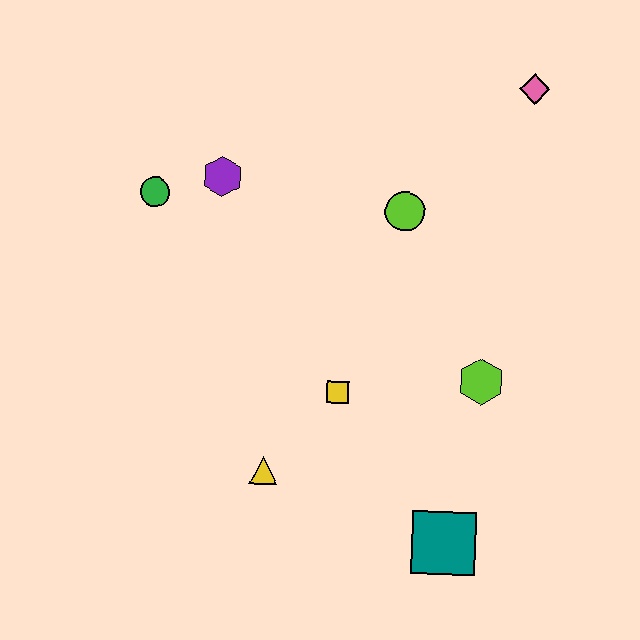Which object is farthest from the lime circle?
The teal square is farthest from the lime circle.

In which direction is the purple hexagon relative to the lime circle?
The purple hexagon is to the left of the lime circle.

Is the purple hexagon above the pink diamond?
No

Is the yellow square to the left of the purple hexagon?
No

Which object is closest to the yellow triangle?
The yellow square is closest to the yellow triangle.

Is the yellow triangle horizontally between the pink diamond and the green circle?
Yes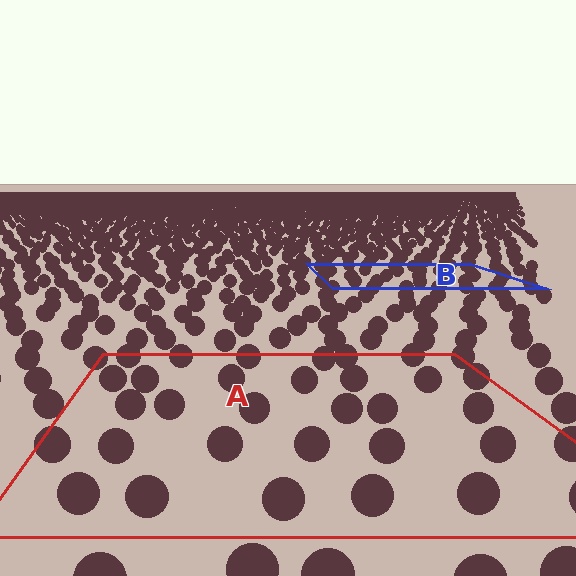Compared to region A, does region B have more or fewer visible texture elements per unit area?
Region B has more texture elements per unit area — they are packed more densely because it is farther away.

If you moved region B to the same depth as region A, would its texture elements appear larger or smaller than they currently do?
They would appear larger. At a closer depth, the same texture elements are projected at a bigger on-screen size.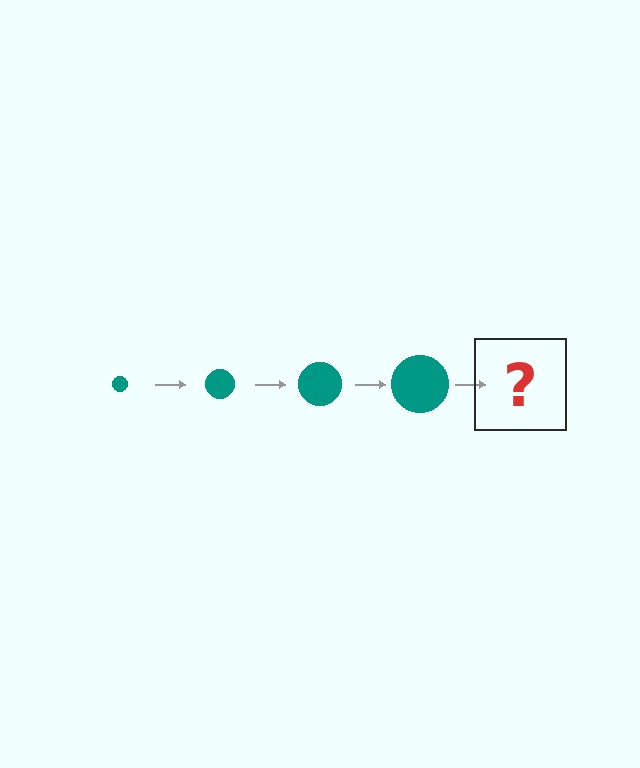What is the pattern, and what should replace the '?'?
The pattern is that the circle gets progressively larger each step. The '?' should be a teal circle, larger than the previous one.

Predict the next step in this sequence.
The next step is a teal circle, larger than the previous one.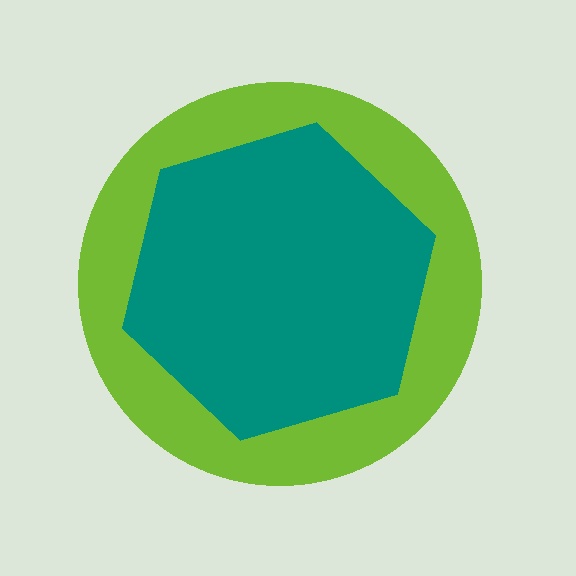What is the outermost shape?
The lime circle.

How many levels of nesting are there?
2.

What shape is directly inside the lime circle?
The teal hexagon.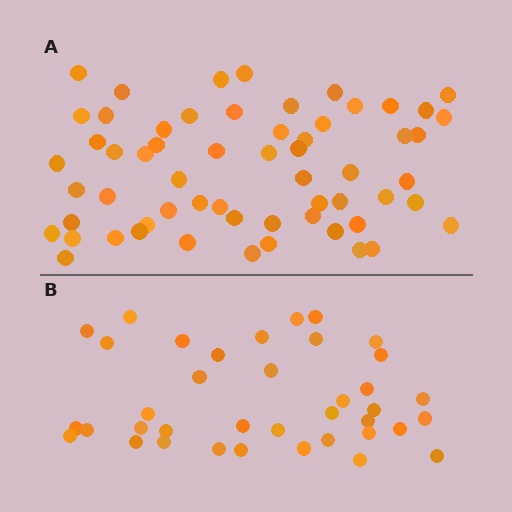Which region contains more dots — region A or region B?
Region A (the top region) has more dots.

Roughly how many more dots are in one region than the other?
Region A has approximately 20 more dots than region B.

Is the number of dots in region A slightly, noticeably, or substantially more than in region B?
Region A has substantially more. The ratio is roughly 1.6 to 1.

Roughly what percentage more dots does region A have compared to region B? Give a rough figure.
About 60% more.